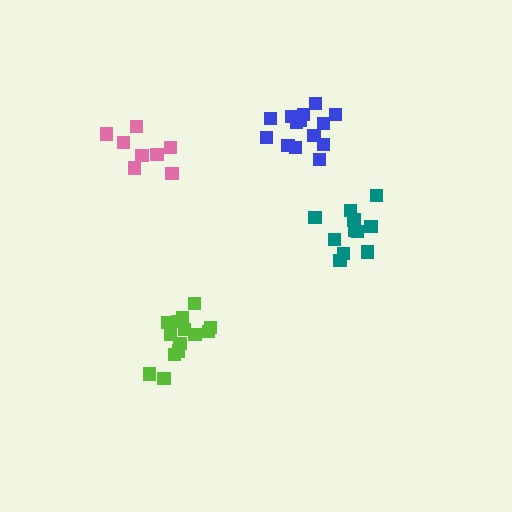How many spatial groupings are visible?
There are 4 spatial groupings.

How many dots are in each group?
Group 1: 11 dots, Group 2: 8 dots, Group 3: 14 dots, Group 4: 14 dots (47 total).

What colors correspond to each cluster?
The clusters are colored: teal, pink, lime, blue.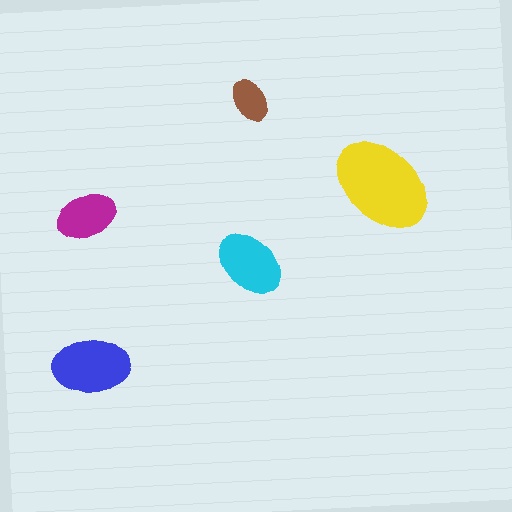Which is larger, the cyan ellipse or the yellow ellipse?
The yellow one.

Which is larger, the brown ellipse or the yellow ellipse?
The yellow one.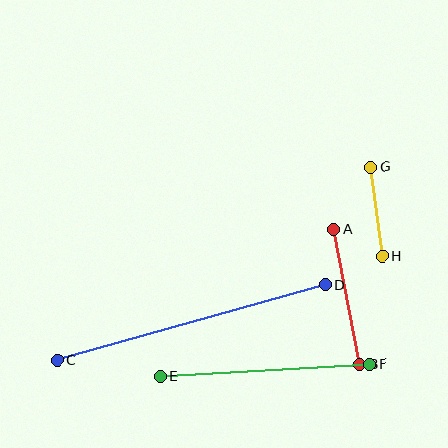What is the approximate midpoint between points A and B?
The midpoint is at approximately (347, 296) pixels.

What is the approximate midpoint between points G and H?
The midpoint is at approximately (376, 211) pixels.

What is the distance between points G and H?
The distance is approximately 91 pixels.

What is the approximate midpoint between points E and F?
The midpoint is at approximately (265, 370) pixels.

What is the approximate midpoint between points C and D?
The midpoint is at approximately (191, 322) pixels.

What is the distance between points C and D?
The distance is approximately 278 pixels.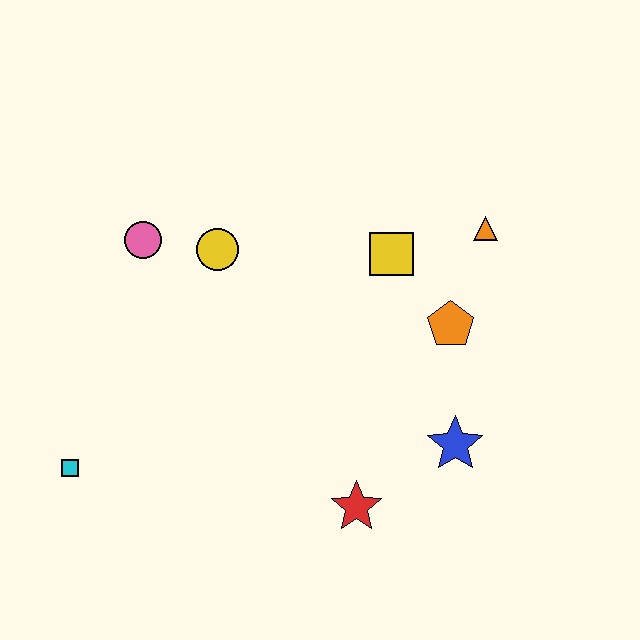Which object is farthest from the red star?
The pink circle is farthest from the red star.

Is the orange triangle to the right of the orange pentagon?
Yes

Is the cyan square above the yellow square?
No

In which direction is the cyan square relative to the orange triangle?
The cyan square is to the left of the orange triangle.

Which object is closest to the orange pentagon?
The yellow square is closest to the orange pentagon.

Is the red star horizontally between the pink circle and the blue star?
Yes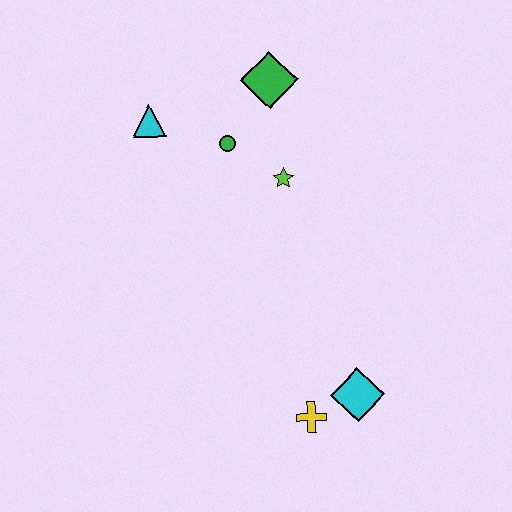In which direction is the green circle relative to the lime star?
The green circle is to the left of the lime star.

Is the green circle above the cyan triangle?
No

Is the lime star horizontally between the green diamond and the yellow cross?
Yes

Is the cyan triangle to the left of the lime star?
Yes